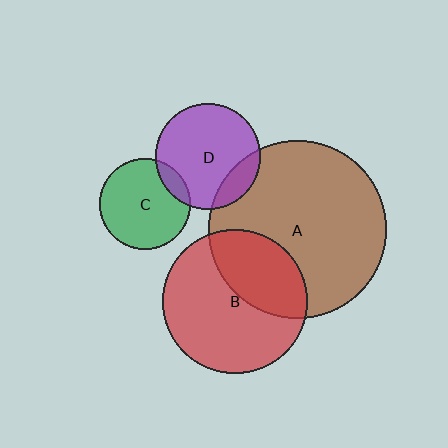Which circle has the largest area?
Circle A (brown).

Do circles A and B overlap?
Yes.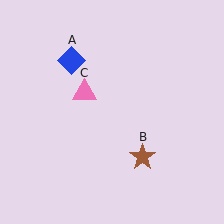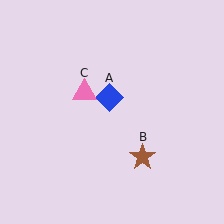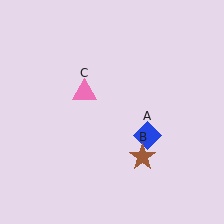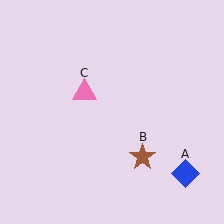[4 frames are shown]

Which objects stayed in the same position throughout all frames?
Brown star (object B) and pink triangle (object C) remained stationary.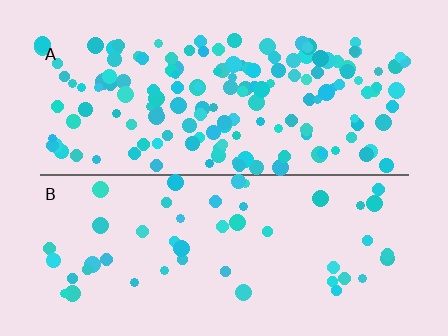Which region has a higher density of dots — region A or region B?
A (the top).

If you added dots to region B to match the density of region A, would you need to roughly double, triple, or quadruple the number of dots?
Approximately triple.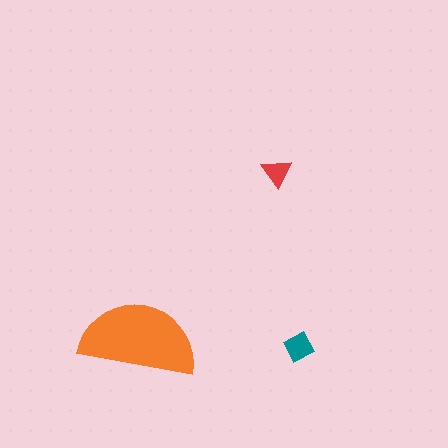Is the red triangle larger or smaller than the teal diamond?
Smaller.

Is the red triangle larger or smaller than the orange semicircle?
Smaller.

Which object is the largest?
The orange semicircle.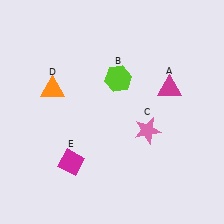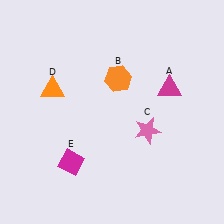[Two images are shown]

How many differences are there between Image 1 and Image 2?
There is 1 difference between the two images.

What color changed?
The hexagon (B) changed from lime in Image 1 to orange in Image 2.